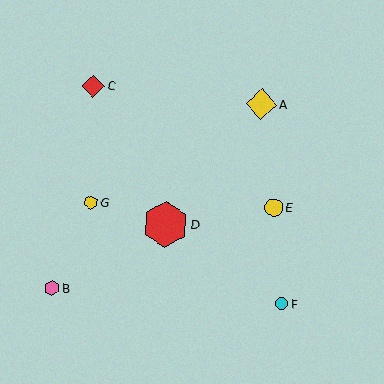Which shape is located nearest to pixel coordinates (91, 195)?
The yellow hexagon (labeled G) at (91, 202) is nearest to that location.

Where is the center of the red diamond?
The center of the red diamond is at (93, 86).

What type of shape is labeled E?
Shape E is a yellow circle.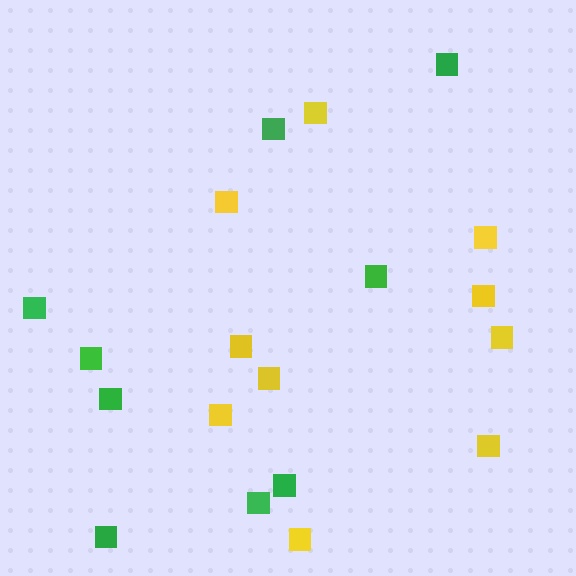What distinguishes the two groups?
There are 2 groups: one group of green squares (9) and one group of yellow squares (10).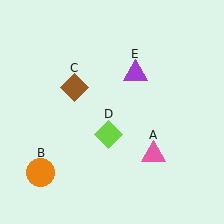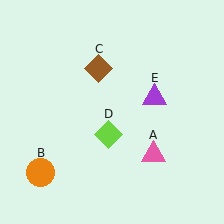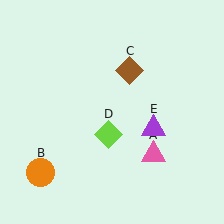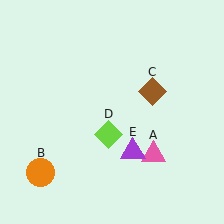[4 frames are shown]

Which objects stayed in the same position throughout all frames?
Pink triangle (object A) and orange circle (object B) and lime diamond (object D) remained stationary.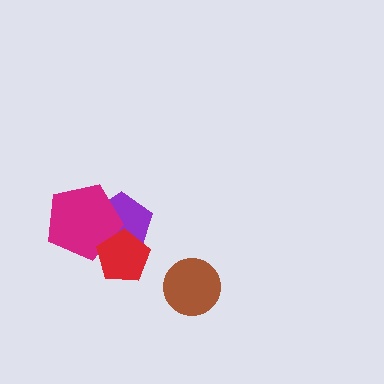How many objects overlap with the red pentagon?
2 objects overlap with the red pentagon.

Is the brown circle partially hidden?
No, no other shape covers it.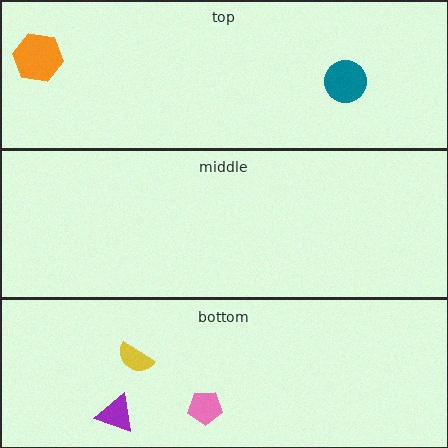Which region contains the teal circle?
The top region.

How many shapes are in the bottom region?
3.